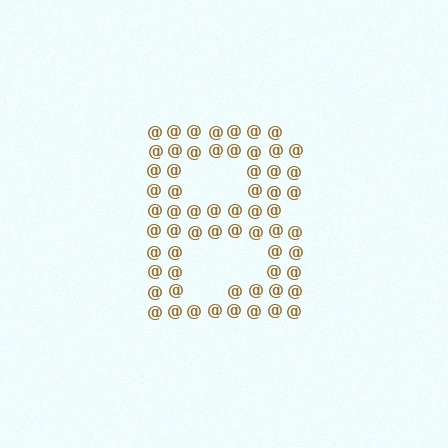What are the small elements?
The small elements are at signs.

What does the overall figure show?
The overall figure shows the letter B.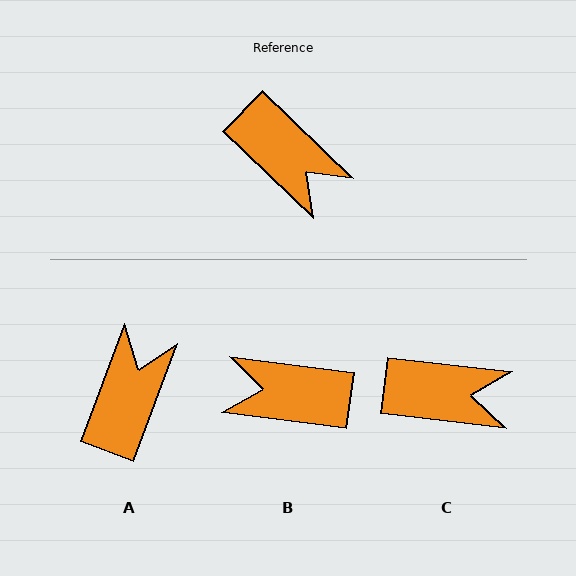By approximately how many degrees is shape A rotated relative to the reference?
Approximately 114 degrees counter-clockwise.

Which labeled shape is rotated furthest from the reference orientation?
B, about 143 degrees away.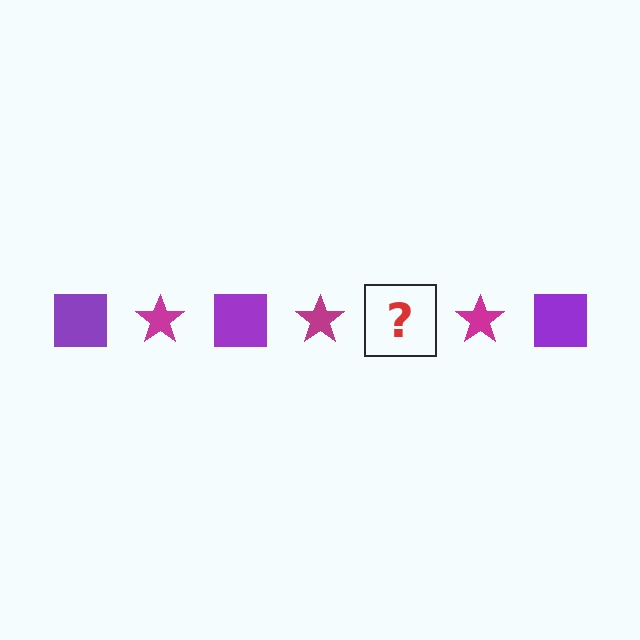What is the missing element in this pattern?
The missing element is a purple square.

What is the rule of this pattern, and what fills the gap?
The rule is that the pattern alternates between purple square and magenta star. The gap should be filled with a purple square.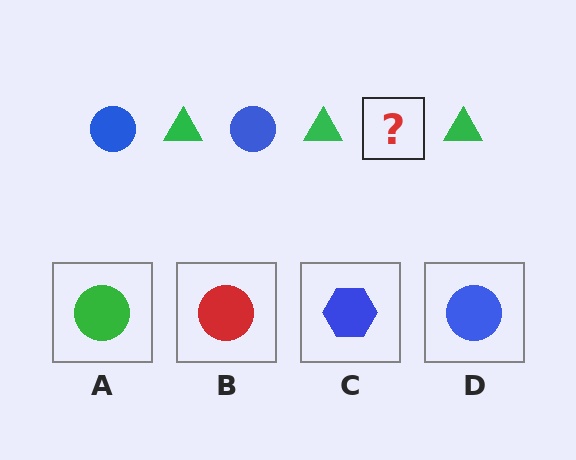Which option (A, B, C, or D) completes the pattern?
D.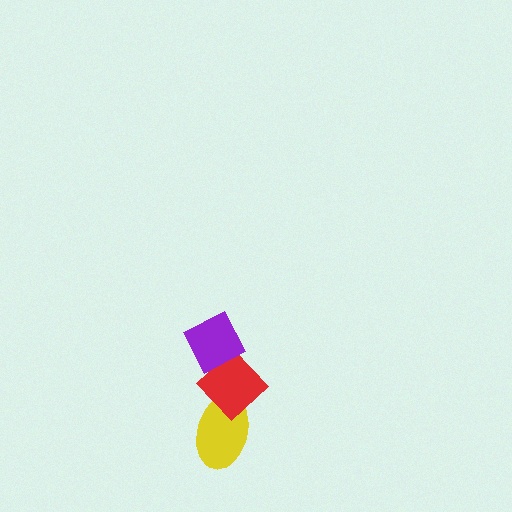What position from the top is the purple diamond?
The purple diamond is 1st from the top.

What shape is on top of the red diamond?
The purple diamond is on top of the red diamond.